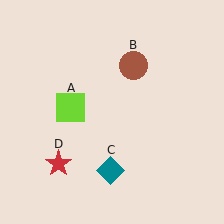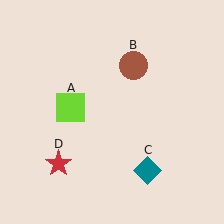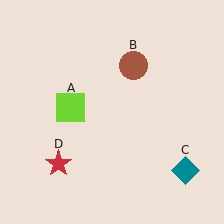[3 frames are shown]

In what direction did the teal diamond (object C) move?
The teal diamond (object C) moved right.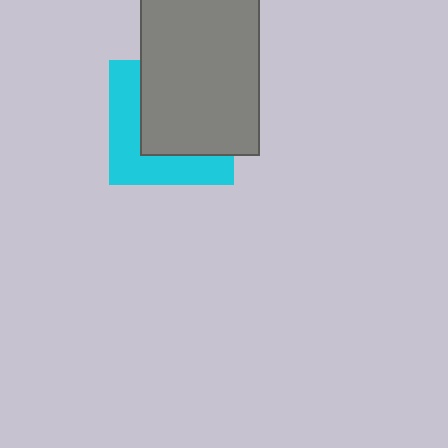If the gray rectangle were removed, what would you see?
You would see the complete cyan square.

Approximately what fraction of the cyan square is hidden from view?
Roughly 58% of the cyan square is hidden behind the gray rectangle.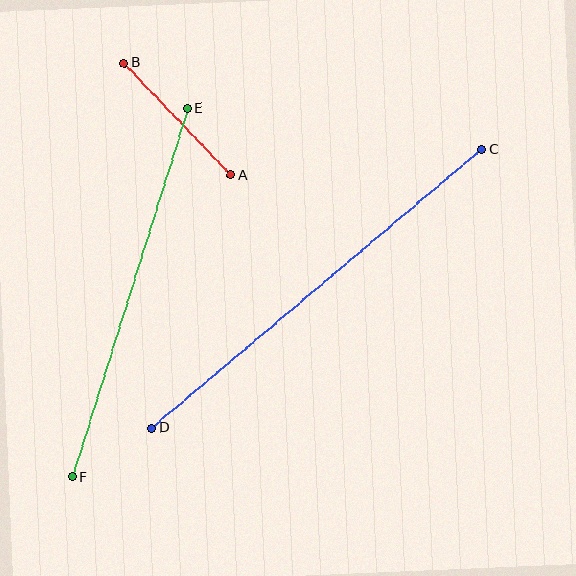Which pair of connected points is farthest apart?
Points C and D are farthest apart.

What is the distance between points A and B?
The distance is approximately 155 pixels.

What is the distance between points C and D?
The distance is approximately 432 pixels.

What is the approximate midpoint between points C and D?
The midpoint is at approximately (317, 289) pixels.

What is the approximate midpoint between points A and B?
The midpoint is at approximately (178, 119) pixels.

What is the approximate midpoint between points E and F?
The midpoint is at approximately (130, 293) pixels.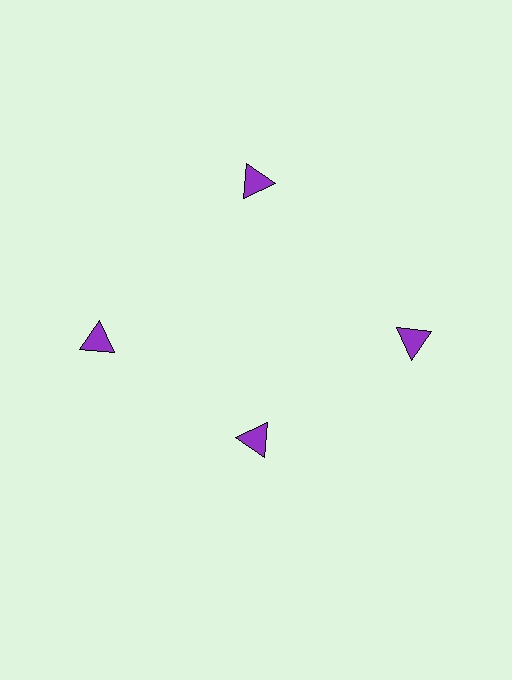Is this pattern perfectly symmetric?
No. The 4 purple triangles are arranged in a ring, but one element near the 6 o'clock position is pulled inward toward the center, breaking the 4-fold rotational symmetry.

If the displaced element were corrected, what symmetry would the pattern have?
It would have 4-fold rotational symmetry — the pattern would map onto itself every 90 degrees.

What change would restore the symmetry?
The symmetry would be restored by moving it outward, back onto the ring so that all 4 triangles sit at equal angles and equal distance from the center.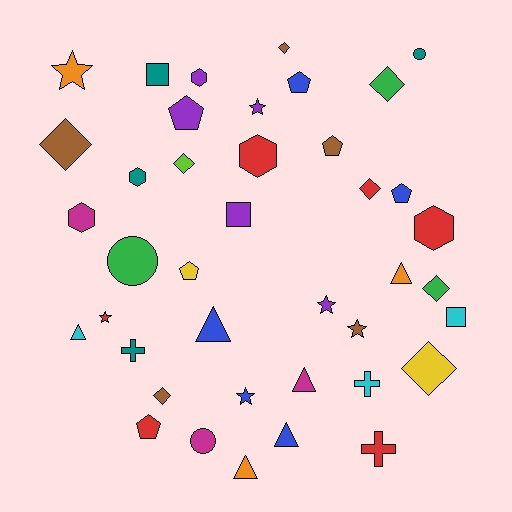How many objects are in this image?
There are 40 objects.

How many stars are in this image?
There are 6 stars.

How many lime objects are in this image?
There is 1 lime object.